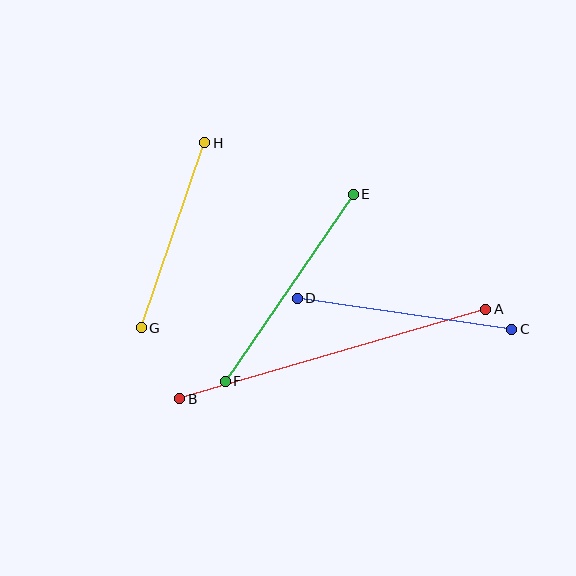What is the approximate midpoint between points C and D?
The midpoint is at approximately (405, 314) pixels.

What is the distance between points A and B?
The distance is approximately 319 pixels.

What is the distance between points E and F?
The distance is approximately 227 pixels.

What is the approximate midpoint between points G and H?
The midpoint is at approximately (173, 235) pixels.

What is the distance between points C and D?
The distance is approximately 217 pixels.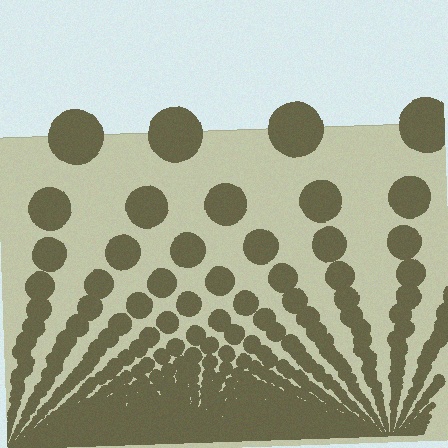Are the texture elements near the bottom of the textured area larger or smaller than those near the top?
Smaller. The gradient is inverted — elements near the bottom are smaller and denser.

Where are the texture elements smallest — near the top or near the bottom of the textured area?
Near the bottom.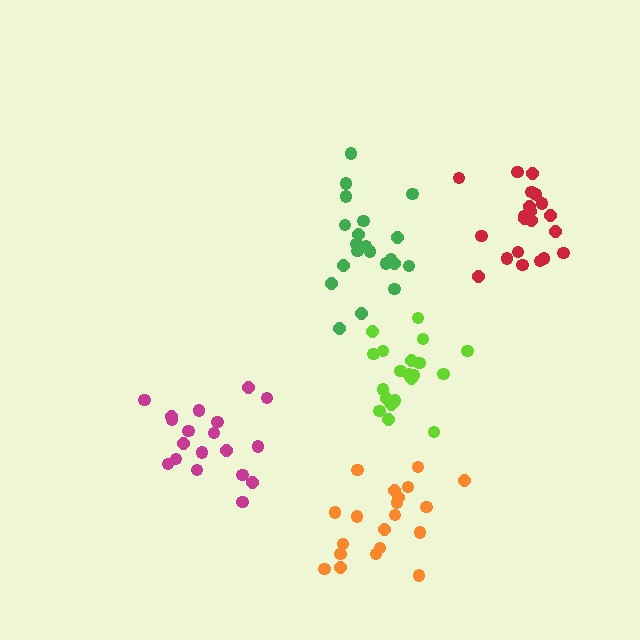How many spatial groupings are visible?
There are 5 spatial groupings.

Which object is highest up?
The red cluster is topmost.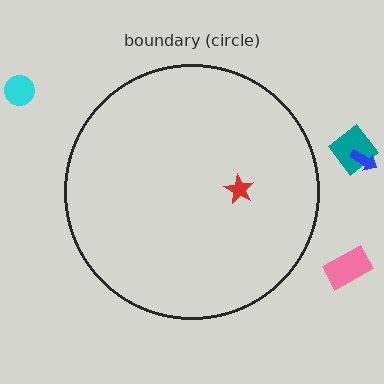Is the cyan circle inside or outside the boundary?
Outside.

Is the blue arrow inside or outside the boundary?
Outside.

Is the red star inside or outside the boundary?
Inside.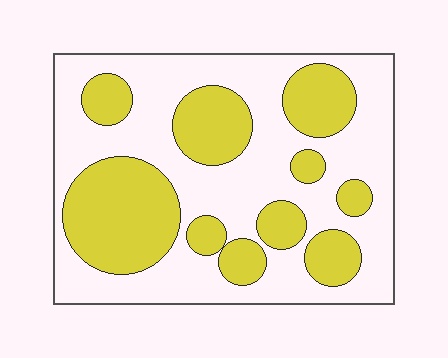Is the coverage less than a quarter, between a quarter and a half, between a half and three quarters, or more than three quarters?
Between a quarter and a half.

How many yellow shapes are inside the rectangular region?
10.